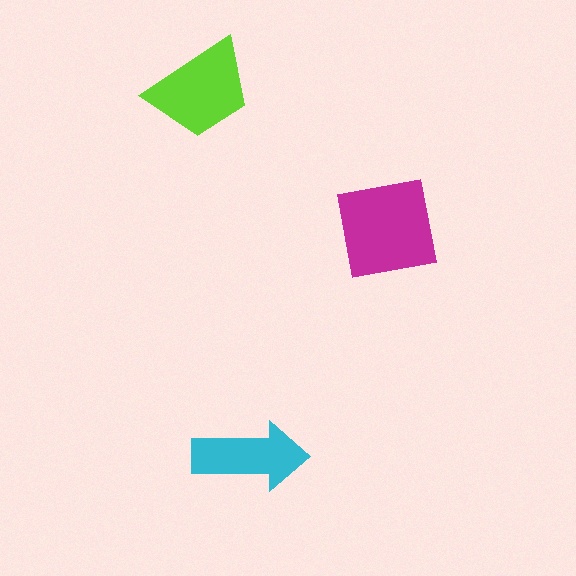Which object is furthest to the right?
The magenta square is rightmost.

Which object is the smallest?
The cyan arrow.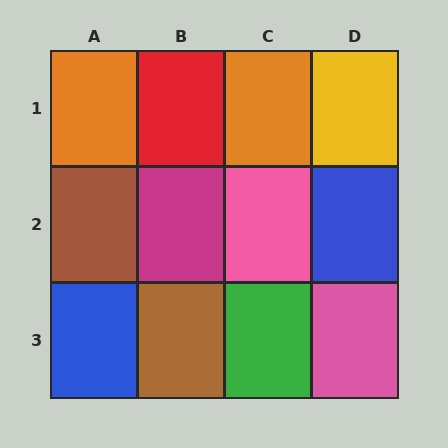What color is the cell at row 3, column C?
Green.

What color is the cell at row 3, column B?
Brown.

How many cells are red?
1 cell is red.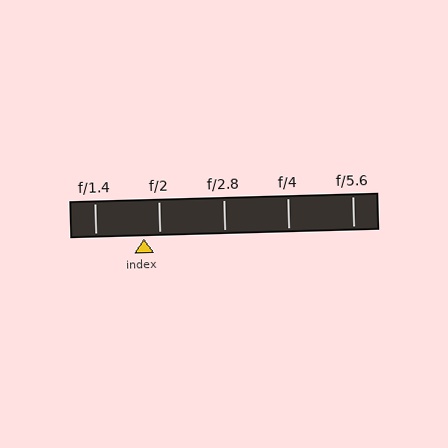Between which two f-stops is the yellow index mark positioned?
The index mark is between f/1.4 and f/2.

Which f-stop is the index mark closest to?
The index mark is closest to f/2.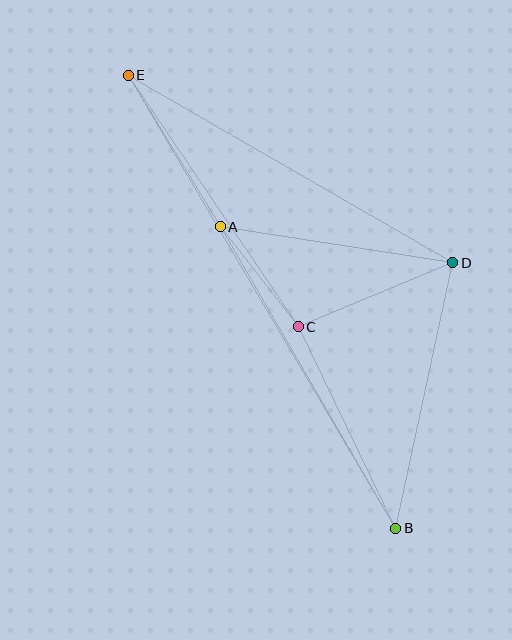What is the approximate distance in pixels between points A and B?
The distance between A and B is approximately 349 pixels.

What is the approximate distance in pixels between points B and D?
The distance between B and D is approximately 271 pixels.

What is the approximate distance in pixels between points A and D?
The distance between A and D is approximately 235 pixels.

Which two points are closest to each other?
Points A and C are closest to each other.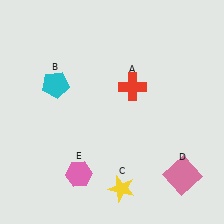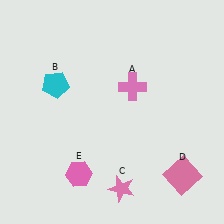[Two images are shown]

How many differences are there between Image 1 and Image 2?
There are 2 differences between the two images.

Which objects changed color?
A changed from red to pink. C changed from yellow to pink.